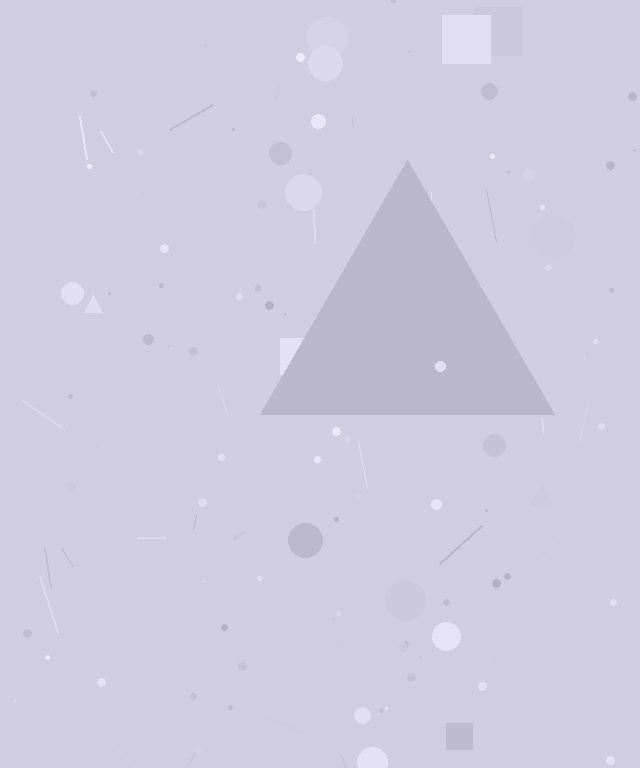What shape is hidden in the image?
A triangle is hidden in the image.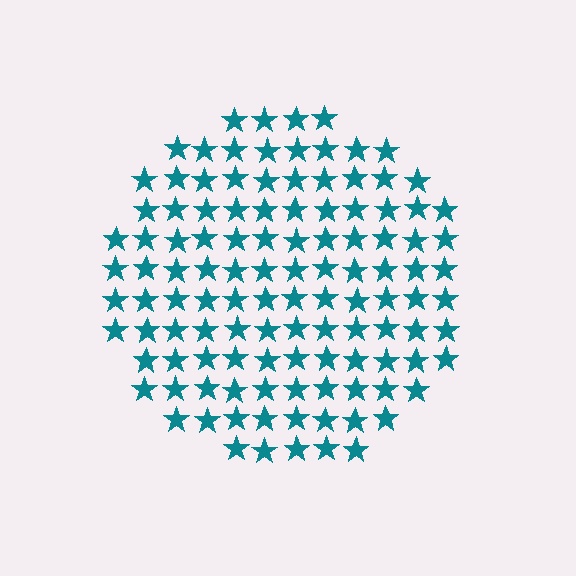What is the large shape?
The large shape is a circle.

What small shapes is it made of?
It is made of small stars.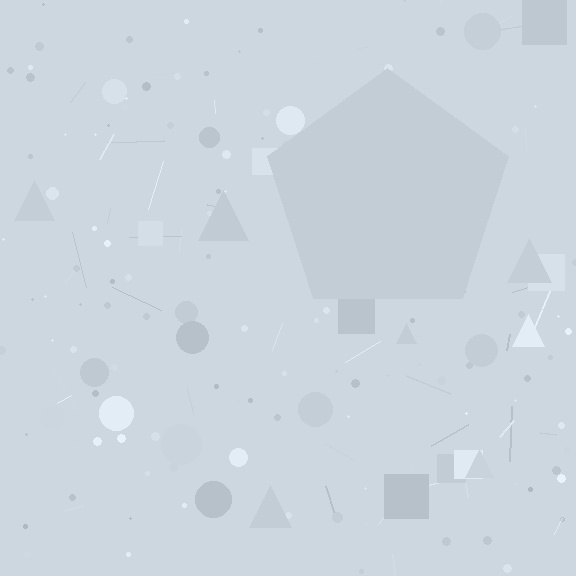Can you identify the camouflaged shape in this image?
The camouflaged shape is a pentagon.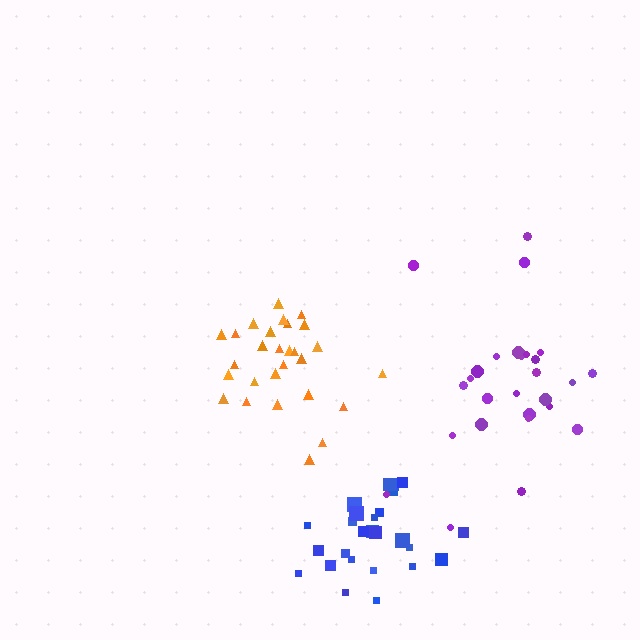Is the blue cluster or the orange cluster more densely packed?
Orange.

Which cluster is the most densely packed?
Orange.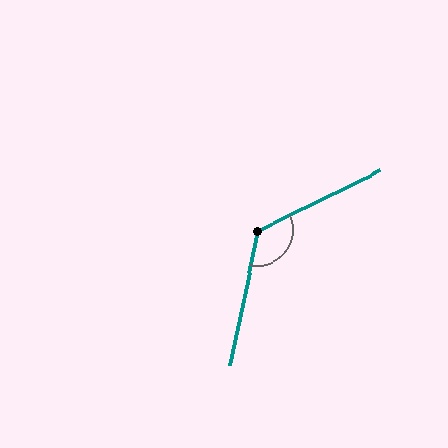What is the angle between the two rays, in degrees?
Approximately 128 degrees.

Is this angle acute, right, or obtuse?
It is obtuse.